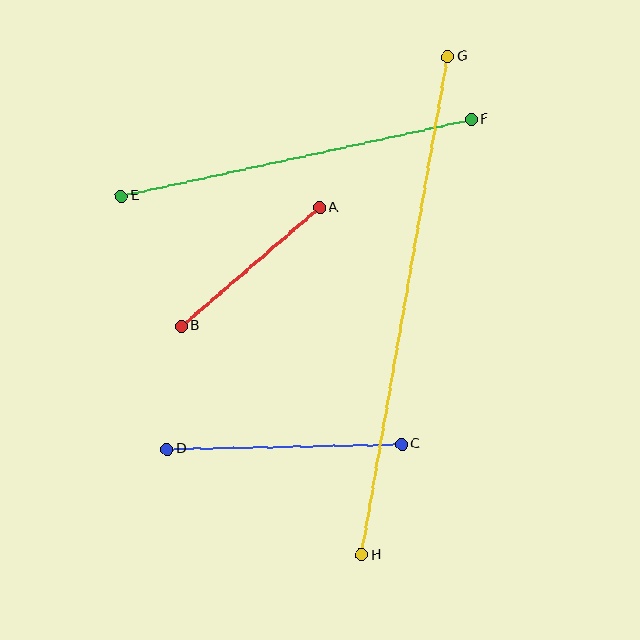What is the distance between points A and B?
The distance is approximately 182 pixels.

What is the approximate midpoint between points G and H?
The midpoint is at approximately (405, 306) pixels.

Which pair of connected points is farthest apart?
Points G and H are farthest apart.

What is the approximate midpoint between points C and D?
The midpoint is at approximately (285, 447) pixels.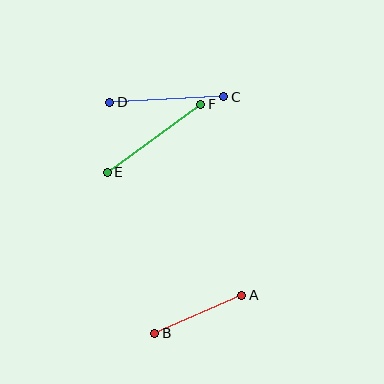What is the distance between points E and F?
The distance is approximately 115 pixels.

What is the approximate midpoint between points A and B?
The midpoint is at approximately (198, 314) pixels.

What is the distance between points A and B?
The distance is approximately 95 pixels.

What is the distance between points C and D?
The distance is approximately 115 pixels.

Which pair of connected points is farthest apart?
Points E and F are farthest apart.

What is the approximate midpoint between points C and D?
The midpoint is at approximately (167, 99) pixels.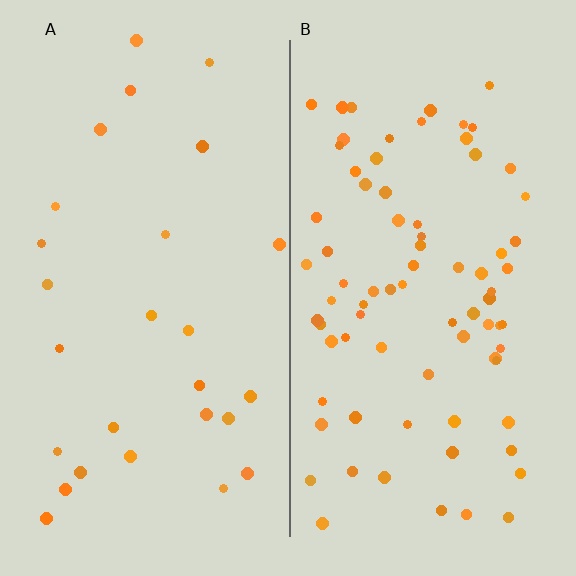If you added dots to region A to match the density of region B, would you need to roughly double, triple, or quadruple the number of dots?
Approximately triple.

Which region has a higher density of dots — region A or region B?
B (the right).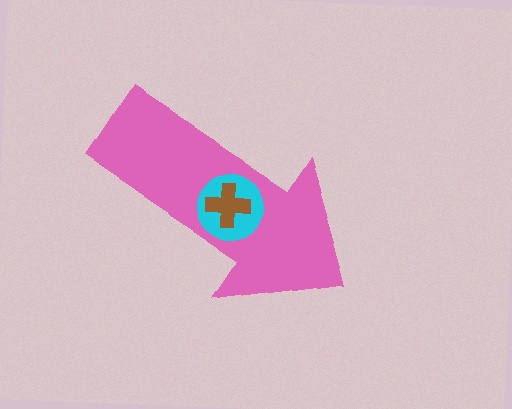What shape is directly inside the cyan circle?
The brown cross.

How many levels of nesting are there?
3.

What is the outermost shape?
The pink arrow.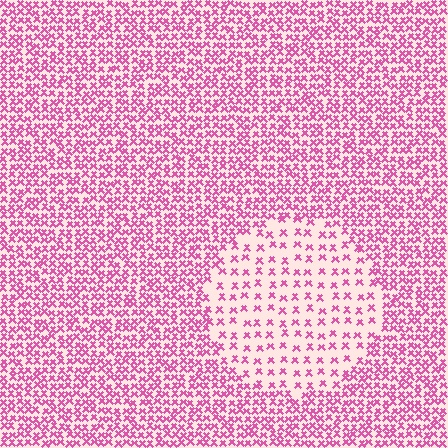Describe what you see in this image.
The image contains small pink elements arranged at two different densities. A circle-shaped region is visible where the elements are less densely packed than the surrounding area.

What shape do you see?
I see a circle.